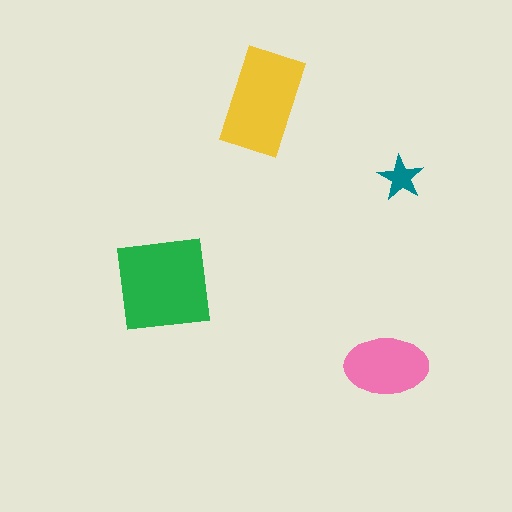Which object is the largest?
The green square.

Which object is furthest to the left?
The green square is leftmost.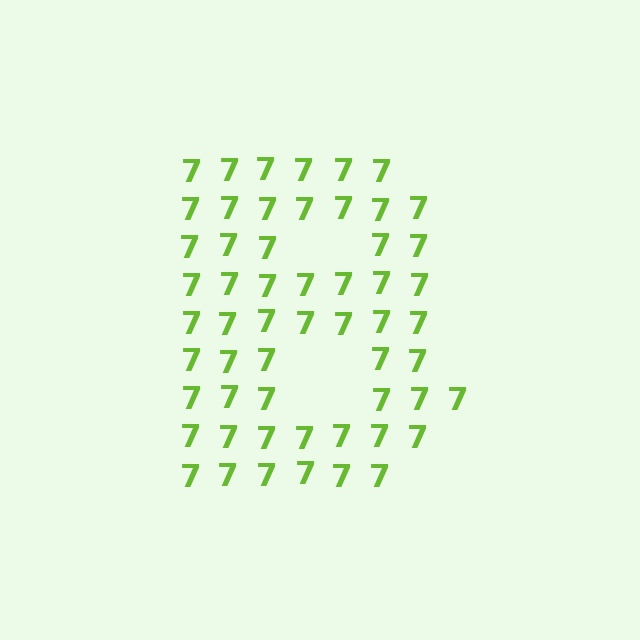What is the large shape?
The large shape is the letter B.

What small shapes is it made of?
It is made of small digit 7's.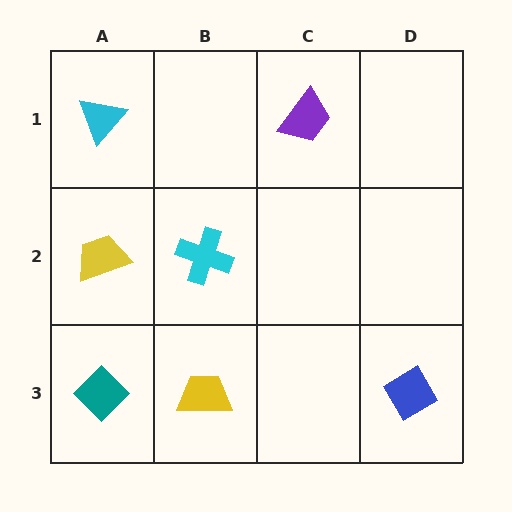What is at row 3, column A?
A teal diamond.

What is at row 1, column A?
A cyan triangle.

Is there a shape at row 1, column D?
No, that cell is empty.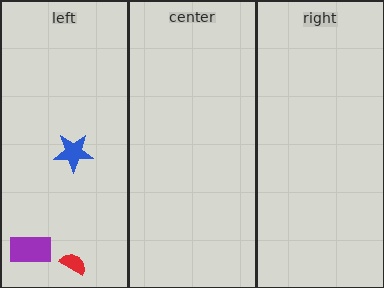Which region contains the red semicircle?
The left region.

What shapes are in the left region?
The blue star, the red semicircle, the purple rectangle.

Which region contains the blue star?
The left region.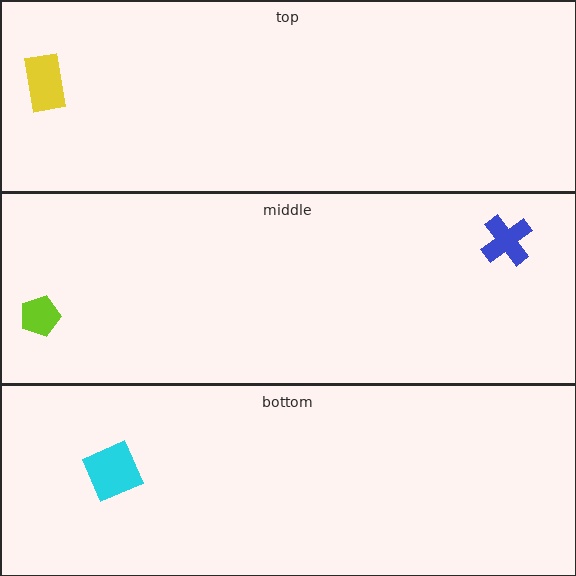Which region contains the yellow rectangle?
The top region.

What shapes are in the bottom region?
The cyan diamond.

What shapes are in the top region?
The yellow rectangle.